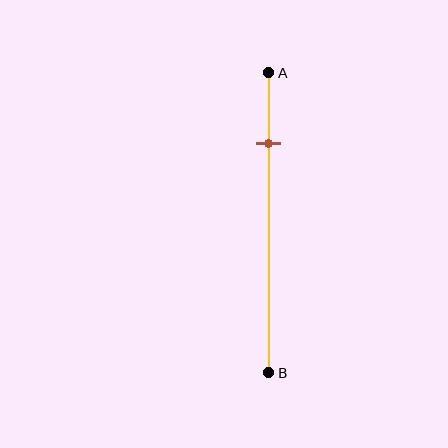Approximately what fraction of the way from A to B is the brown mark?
The brown mark is approximately 25% of the way from A to B.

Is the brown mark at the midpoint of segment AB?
No, the mark is at about 25% from A, not at the 50% midpoint.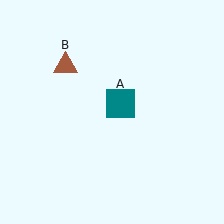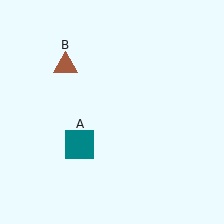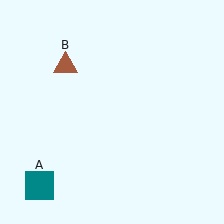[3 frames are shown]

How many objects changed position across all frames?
1 object changed position: teal square (object A).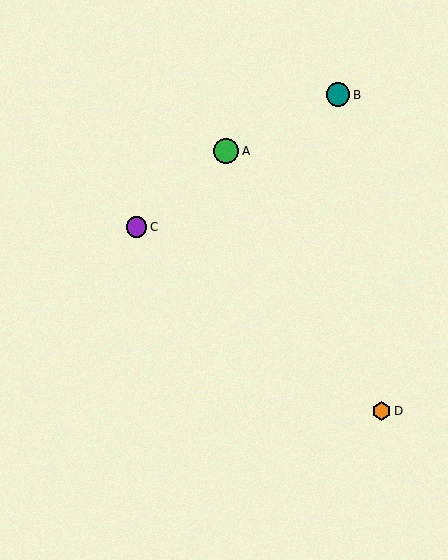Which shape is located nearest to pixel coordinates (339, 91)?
The teal circle (labeled B) at (337, 94) is nearest to that location.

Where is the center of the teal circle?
The center of the teal circle is at (337, 94).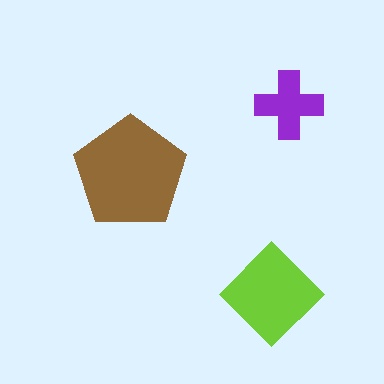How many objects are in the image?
There are 3 objects in the image.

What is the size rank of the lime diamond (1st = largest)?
2nd.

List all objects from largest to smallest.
The brown pentagon, the lime diamond, the purple cross.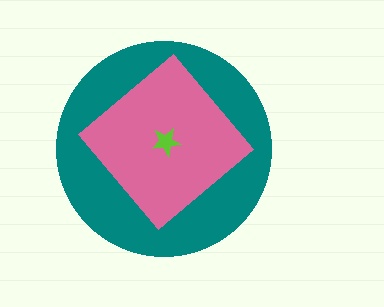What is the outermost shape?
The teal circle.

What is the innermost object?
The lime star.